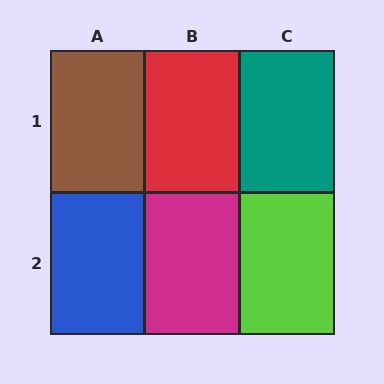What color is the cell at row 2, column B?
Magenta.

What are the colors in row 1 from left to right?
Brown, red, teal.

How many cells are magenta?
1 cell is magenta.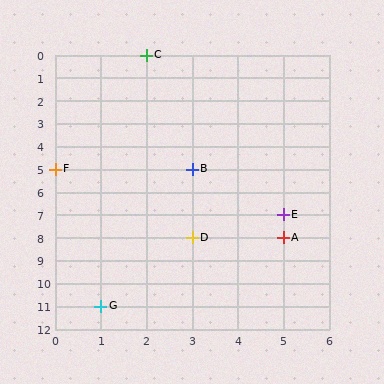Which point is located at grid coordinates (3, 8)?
Point D is at (3, 8).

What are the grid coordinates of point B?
Point B is at grid coordinates (3, 5).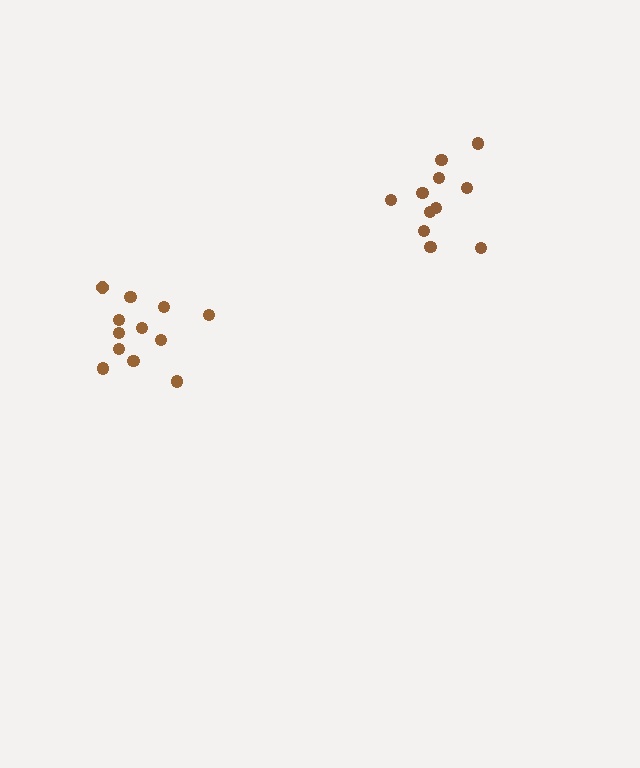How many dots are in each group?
Group 1: 12 dots, Group 2: 11 dots (23 total).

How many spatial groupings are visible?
There are 2 spatial groupings.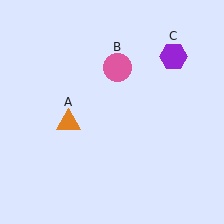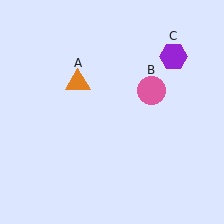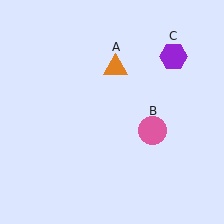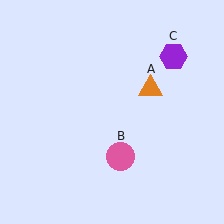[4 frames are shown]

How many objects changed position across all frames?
2 objects changed position: orange triangle (object A), pink circle (object B).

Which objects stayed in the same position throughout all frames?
Purple hexagon (object C) remained stationary.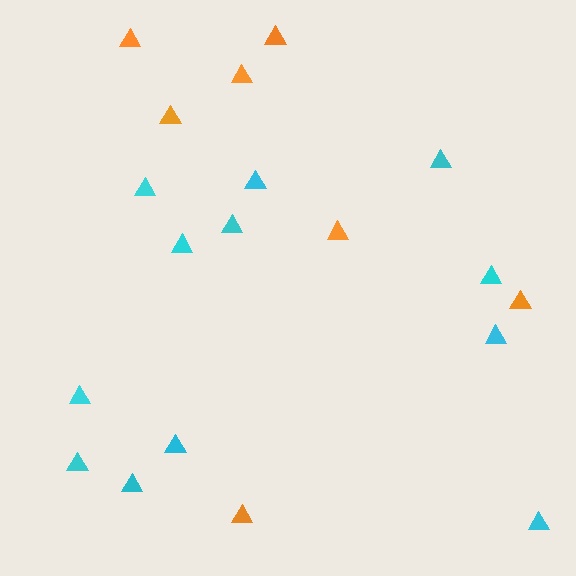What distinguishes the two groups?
There are 2 groups: one group of cyan triangles (12) and one group of orange triangles (7).